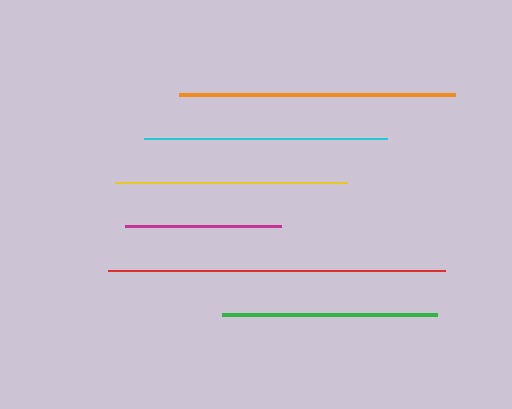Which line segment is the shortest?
The magenta line is the shortest at approximately 156 pixels.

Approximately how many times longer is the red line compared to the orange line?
The red line is approximately 1.2 times the length of the orange line.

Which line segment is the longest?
The red line is the longest at approximately 337 pixels.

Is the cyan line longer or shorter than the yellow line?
The cyan line is longer than the yellow line.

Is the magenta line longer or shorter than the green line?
The green line is longer than the magenta line.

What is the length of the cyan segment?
The cyan segment is approximately 243 pixels long.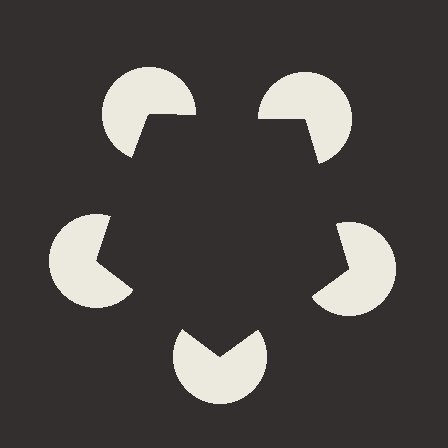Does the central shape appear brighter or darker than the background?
It typically appears slightly darker than the background, even though no actual brightness change is drawn.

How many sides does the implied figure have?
5 sides.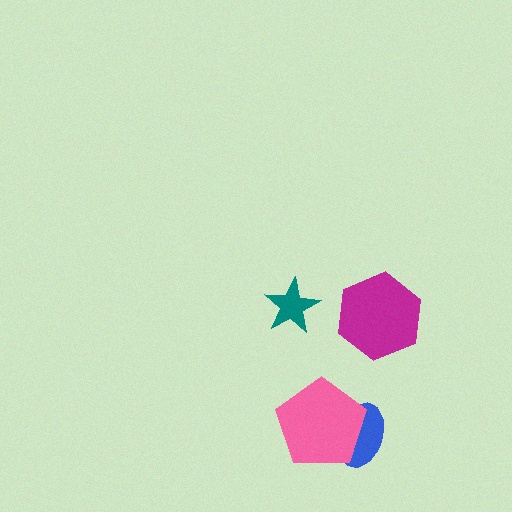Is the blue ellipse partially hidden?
Yes, it is partially covered by another shape.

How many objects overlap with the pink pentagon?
1 object overlaps with the pink pentagon.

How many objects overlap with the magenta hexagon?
0 objects overlap with the magenta hexagon.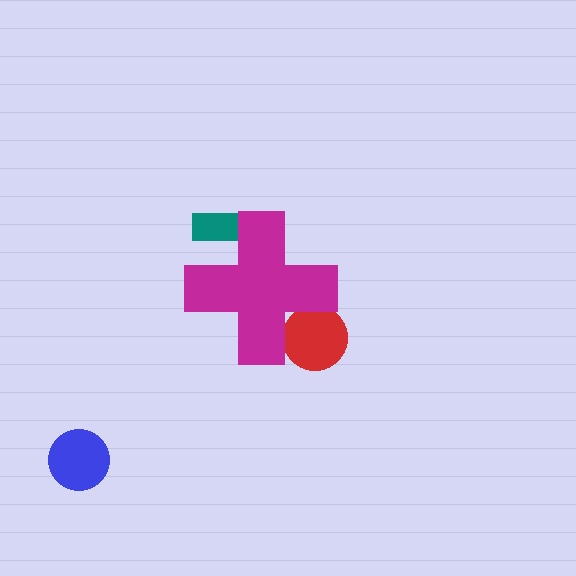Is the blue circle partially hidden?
No, the blue circle is fully visible.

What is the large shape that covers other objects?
A magenta cross.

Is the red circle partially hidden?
Yes, the red circle is partially hidden behind the magenta cross.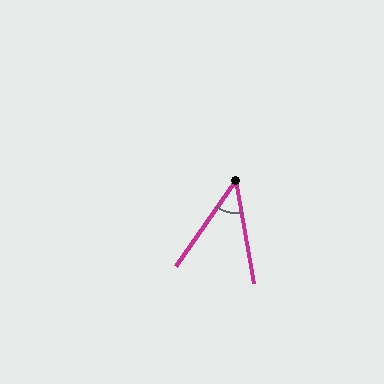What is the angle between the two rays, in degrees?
Approximately 45 degrees.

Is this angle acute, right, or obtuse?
It is acute.